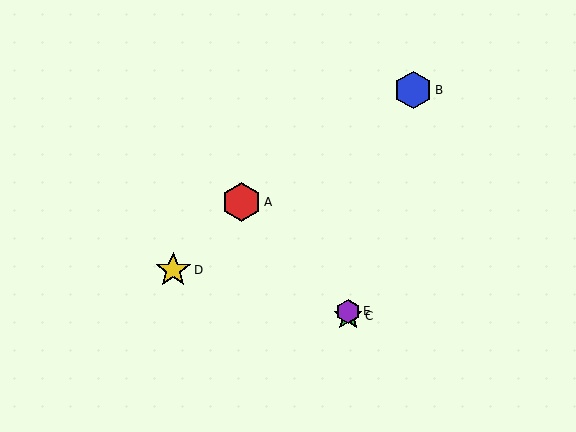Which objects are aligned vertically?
Objects C, E are aligned vertically.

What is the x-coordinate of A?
Object A is at x≈242.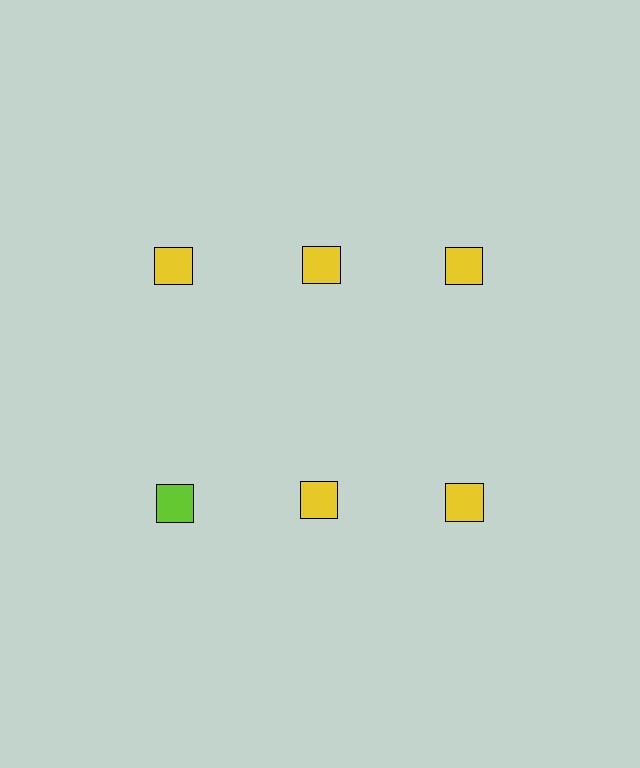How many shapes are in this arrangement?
There are 6 shapes arranged in a grid pattern.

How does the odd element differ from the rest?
It has a different color: lime instead of yellow.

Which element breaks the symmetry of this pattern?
The lime square in the second row, leftmost column breaks the symmetry. All other shapes are yellow squares.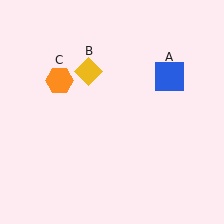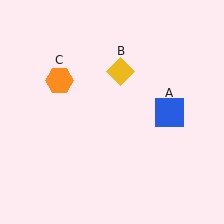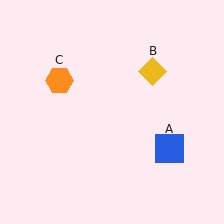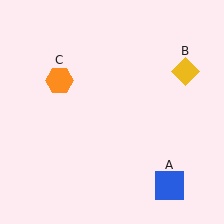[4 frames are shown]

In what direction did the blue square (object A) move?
The blue square (object A) moved down.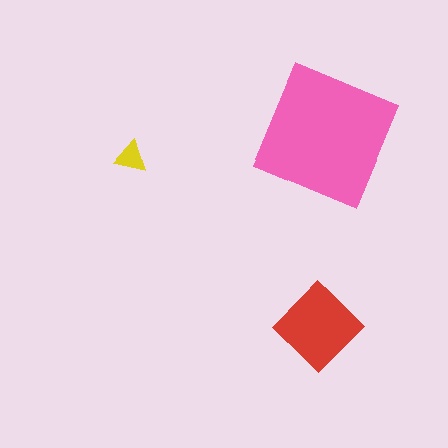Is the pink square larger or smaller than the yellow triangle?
Larger.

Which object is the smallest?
The yellow triangle.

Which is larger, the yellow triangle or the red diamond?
The red diamond.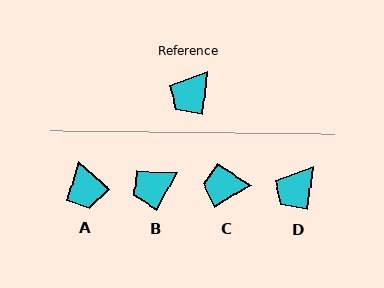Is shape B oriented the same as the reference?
No, it is off by about 21 degrees.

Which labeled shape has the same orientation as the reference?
D.